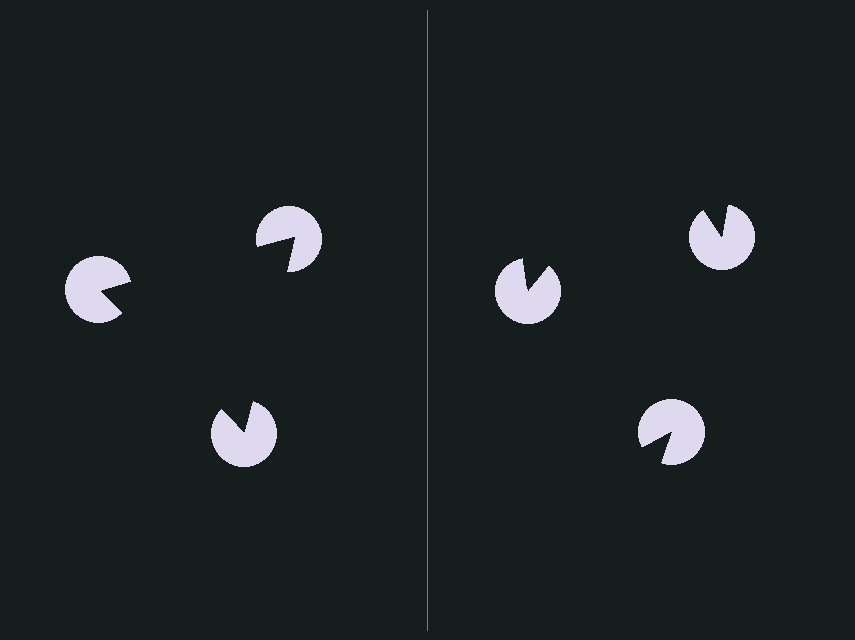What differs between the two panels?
The pac-man discs are positioned identically on both sides; only the wedge orientations differ. On the left they align to a triangle; on the right they are misaligned.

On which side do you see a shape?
An illusory triangle appears on the left side. On the right side the wedge cuts are rotated, so no coherent shape forms.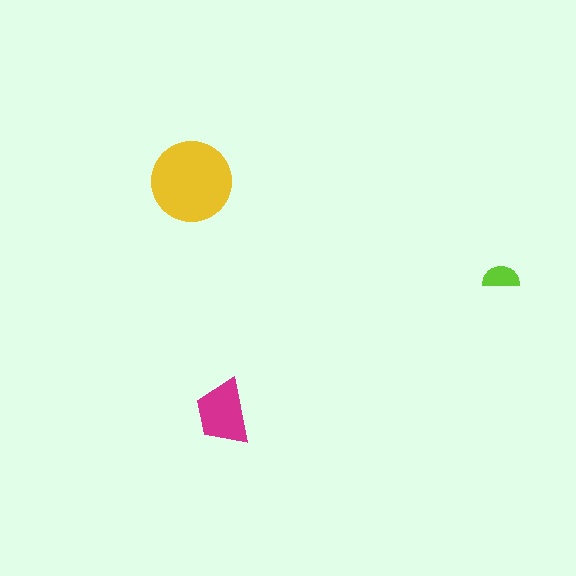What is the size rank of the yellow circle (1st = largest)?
1st.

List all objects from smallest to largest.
The lime semicircle, the magenta trapezoid, the yellow circle.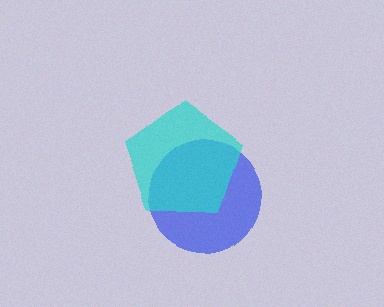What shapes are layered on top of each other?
The layered shapes are: a blue circle, a cyan pentagon.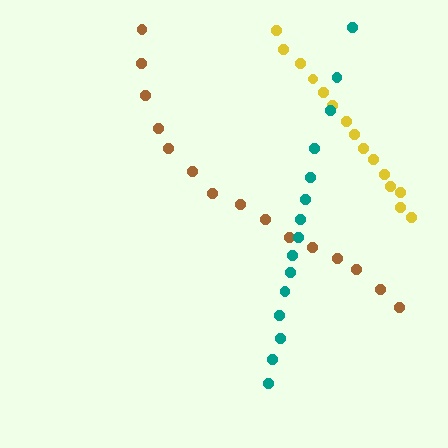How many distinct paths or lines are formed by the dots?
There are 3 distinct paths.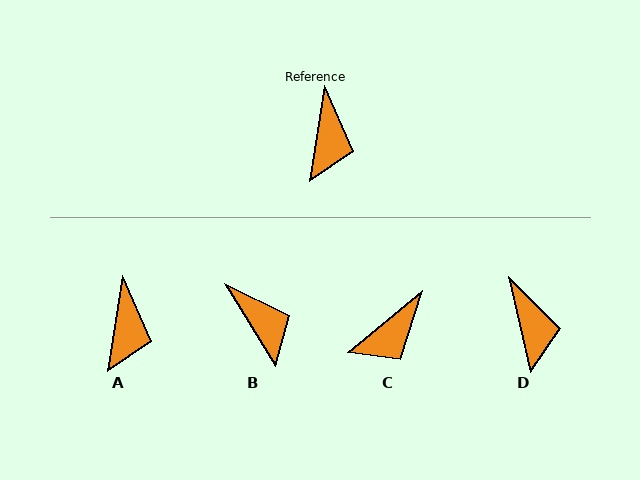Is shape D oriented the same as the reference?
No, it is off by about 22 degrees.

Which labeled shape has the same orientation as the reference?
A.